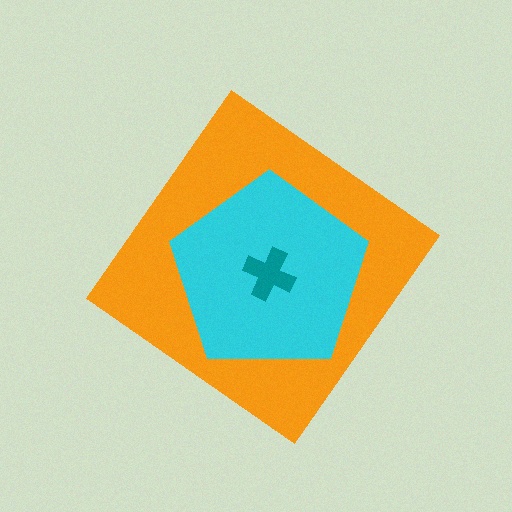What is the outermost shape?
The orange diamond.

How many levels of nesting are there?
3.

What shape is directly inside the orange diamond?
The cyan pentagon.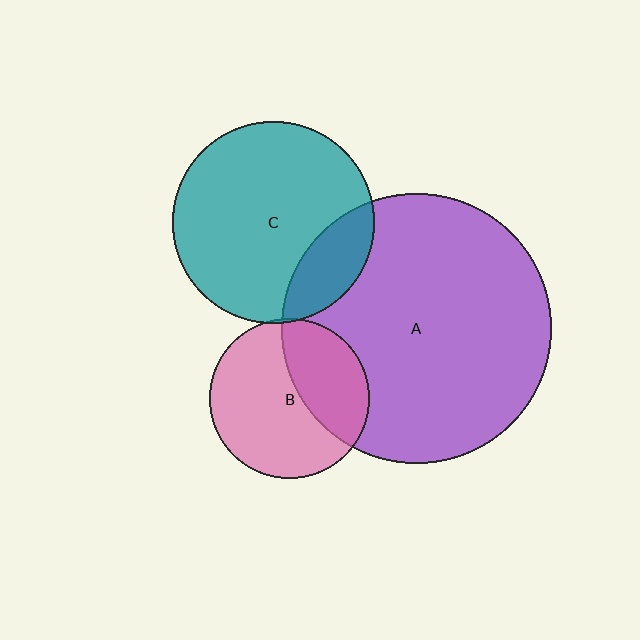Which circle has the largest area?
Circle A (purple).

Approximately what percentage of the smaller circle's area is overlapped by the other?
Approximately 20%.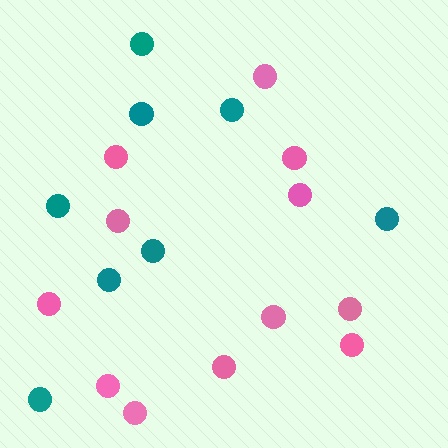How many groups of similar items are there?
There are 2 groups: one group of teal circles (8) and one group of pink circles (12).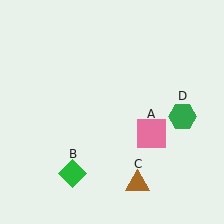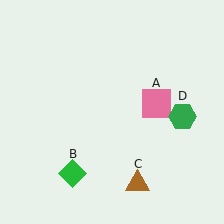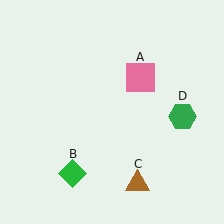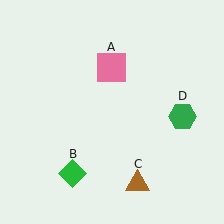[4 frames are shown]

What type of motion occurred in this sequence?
The pink square (object A) rotated counterclockwise around the center of the scene.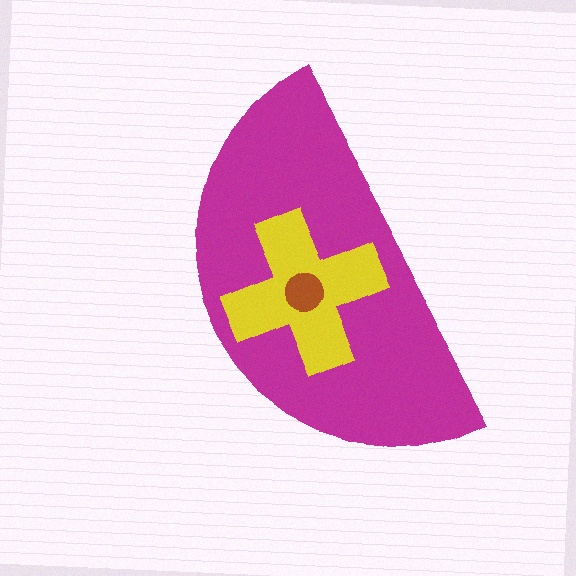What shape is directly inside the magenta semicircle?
The yellow cross.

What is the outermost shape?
The magenta semicircle.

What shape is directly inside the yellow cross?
The brown circle.